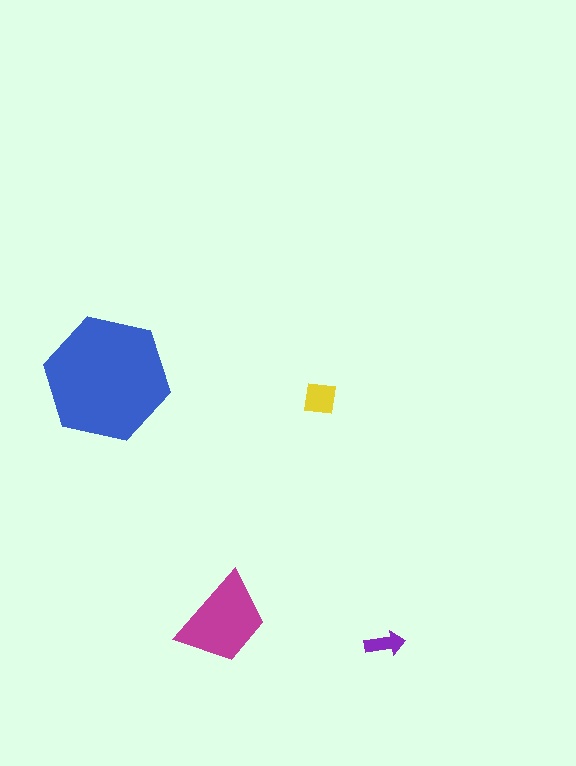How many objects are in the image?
There are 4 objects in the image.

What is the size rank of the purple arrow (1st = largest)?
4th.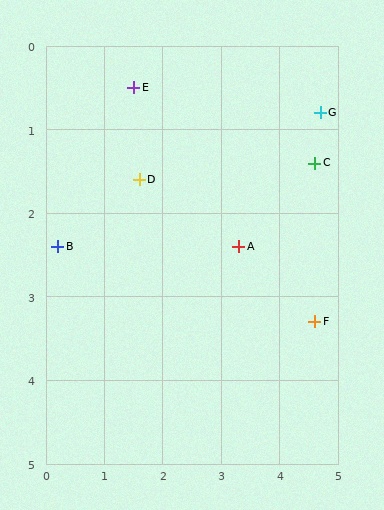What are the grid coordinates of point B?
Point B is at approximately (0.2, 2.4).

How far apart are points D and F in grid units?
Points D and F are about 3.4 grid units apart.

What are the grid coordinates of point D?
Point D is at approximately (1.6, 1.6).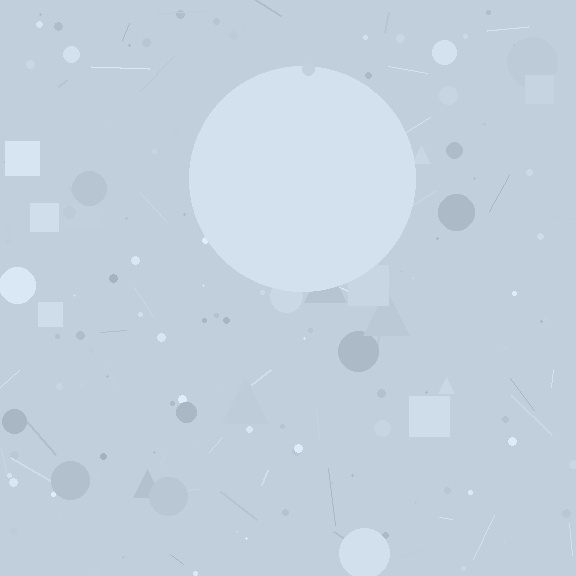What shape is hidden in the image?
A circle is hidden in the image.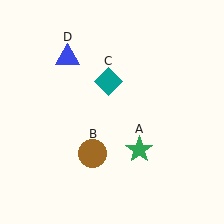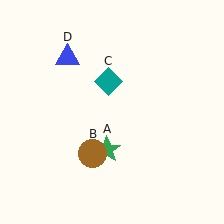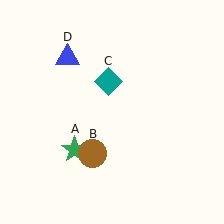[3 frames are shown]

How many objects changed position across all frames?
1 object changed position: green star (object A).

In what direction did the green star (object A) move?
The green star (object A) moved left.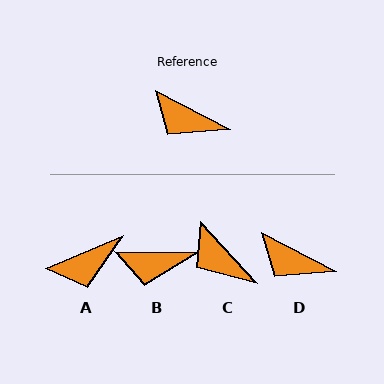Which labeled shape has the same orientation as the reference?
D.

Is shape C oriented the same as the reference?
No, it is off by about 20 degrees.